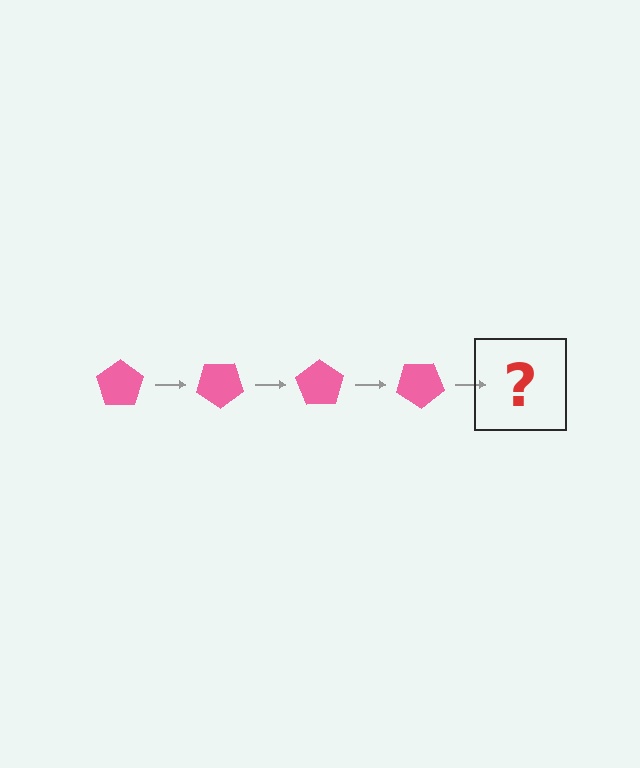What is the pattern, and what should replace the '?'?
The pattern is that the pentagon rotates 35 degrees each step. The '?' should be a pink pentagon rotated 140 degrees.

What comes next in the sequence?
The next element should be a pink pentagon rotated 140 degrees.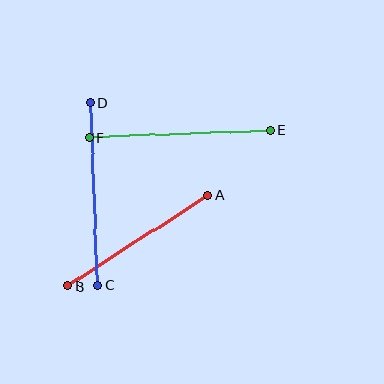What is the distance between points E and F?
The distance is approximately 181 pixels.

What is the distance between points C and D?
The distance is approximately 183 pixels.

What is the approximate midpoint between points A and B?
The midpoint is at approximately (138, 241) pixels.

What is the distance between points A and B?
The distance is approximately 167 pixels.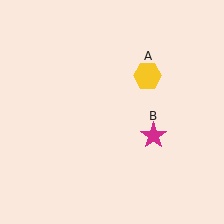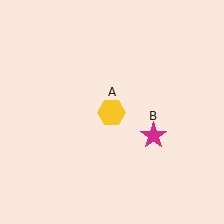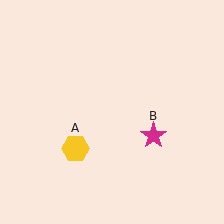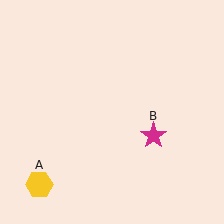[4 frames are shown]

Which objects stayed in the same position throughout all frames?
Magenta star (object B) remained stationary.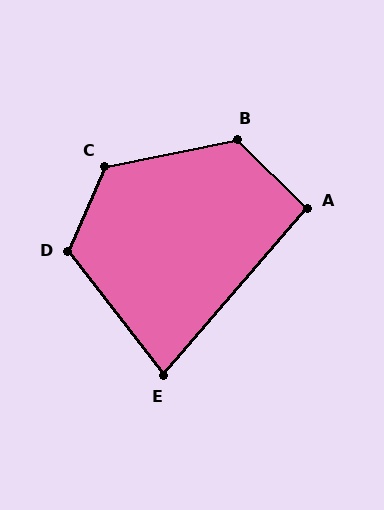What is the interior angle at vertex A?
Approximately 94 degrees (approximately right).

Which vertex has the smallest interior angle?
E, at approximately 78 degrees.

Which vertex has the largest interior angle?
C, at approximately 125 degrees.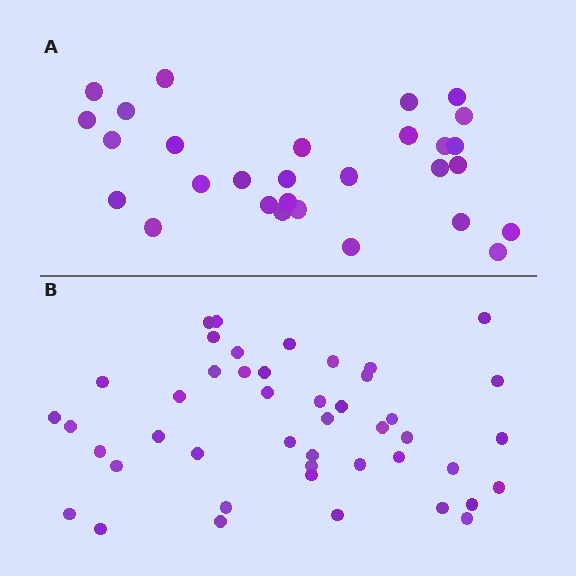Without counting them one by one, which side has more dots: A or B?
Region B (the bottom region) has more dots.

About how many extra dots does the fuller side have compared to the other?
Region B has approximately 15 more dots than region A.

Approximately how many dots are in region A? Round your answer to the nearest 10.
About 30 dots. (The exact count is 29, which rounds to 30.)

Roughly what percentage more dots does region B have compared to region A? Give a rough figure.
About 55% more.